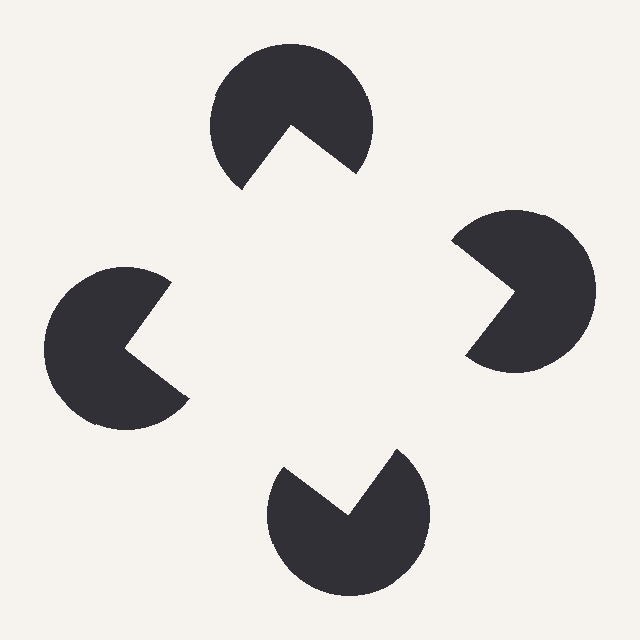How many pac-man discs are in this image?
There are 4 — one at each vertex of the illusory square.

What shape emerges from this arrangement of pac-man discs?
An illusory square — its edges are inferred from the aligned wedge cuts in the pac-man discs, not physically drawn.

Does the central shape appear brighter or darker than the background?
It typically appears slightly brighter than the background, even though no actual brightness change is drawn.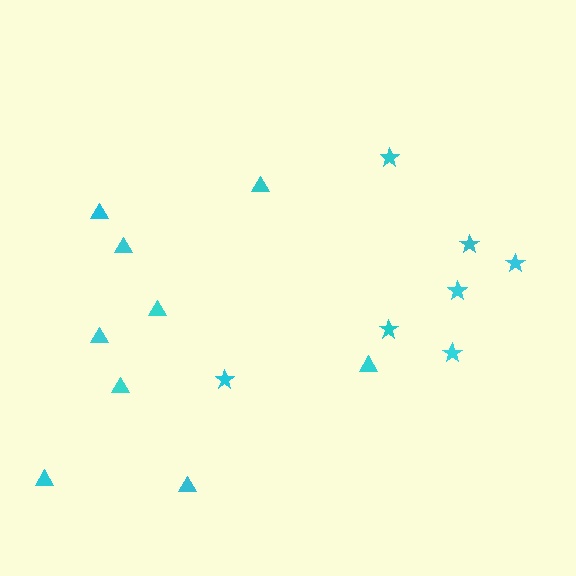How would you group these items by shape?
There are 2 groups: one group of stars (7) and one group of triangles (9).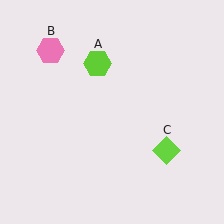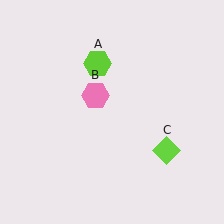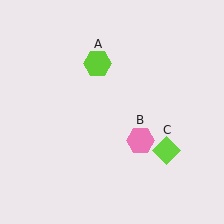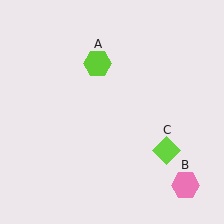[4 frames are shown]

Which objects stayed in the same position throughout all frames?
Lime hexagon (object A) and lime diamond (object C) remained stationary.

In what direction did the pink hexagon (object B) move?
The pink hexagon (object B) moved down and to the right.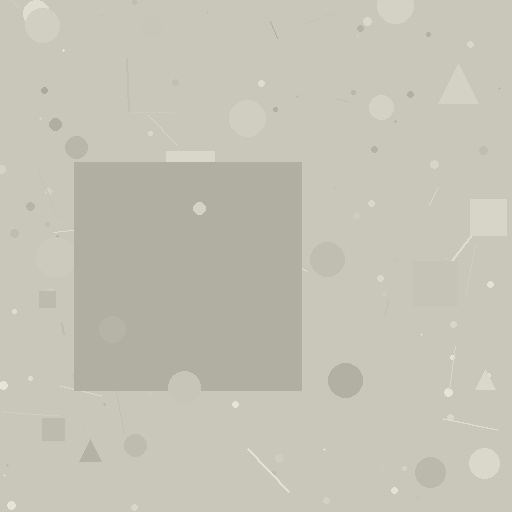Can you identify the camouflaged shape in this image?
The camouflaged shape is a square.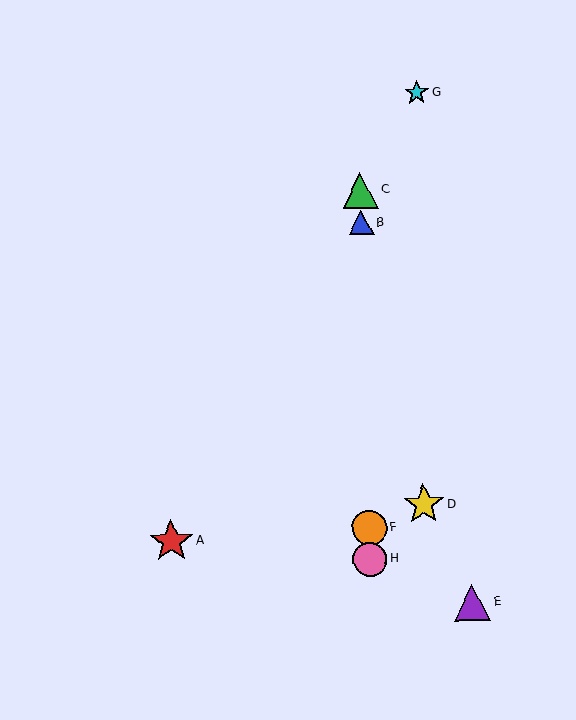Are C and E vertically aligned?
No, C is at x≈360 and E is at x≈472.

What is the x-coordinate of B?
Object B is at x≈361.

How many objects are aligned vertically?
4 objects (B, C, F, H) are aligned vertically.